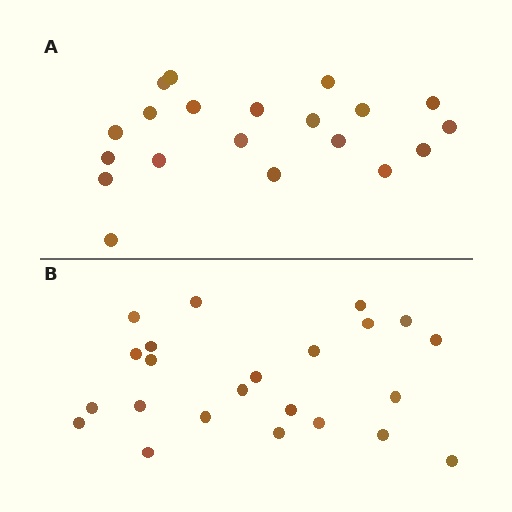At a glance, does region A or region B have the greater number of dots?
Region B (the bottom region) has more dots.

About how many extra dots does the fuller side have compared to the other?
Region B has just a few more — roughly 2 or 3 more dots than region A.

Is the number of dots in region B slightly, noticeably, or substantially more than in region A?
Region B has only slightly more — the two regions are fairly close. The ratio is roughly 1.1 to 1.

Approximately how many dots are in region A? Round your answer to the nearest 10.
About 20 dots.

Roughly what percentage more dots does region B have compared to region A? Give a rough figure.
About 15% more.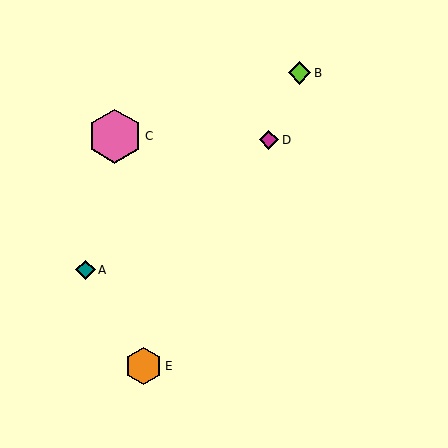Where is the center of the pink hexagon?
The center of the pink hexagon is at (115, 136).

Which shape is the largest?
The pink hexagon (labeled C) is the largest.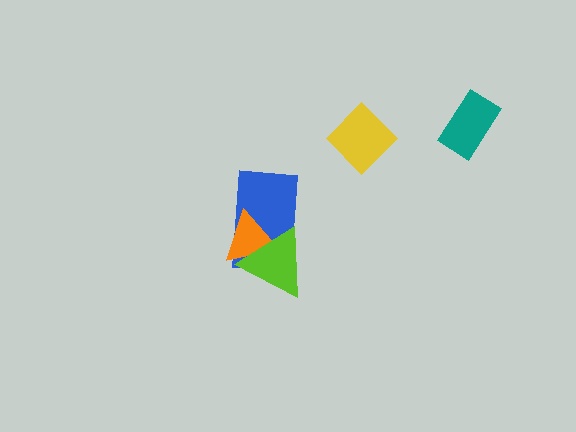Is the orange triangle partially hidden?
Yes, it is partially covered by another shape.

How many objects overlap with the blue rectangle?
2 objects overlap with the blue rectangle.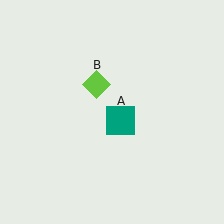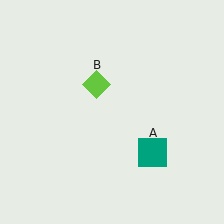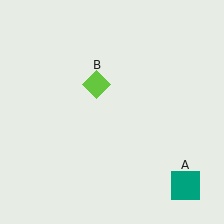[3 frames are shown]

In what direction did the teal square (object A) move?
The teal square (object A) moved down and to the right.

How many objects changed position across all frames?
1 object changed position: teal square (object A).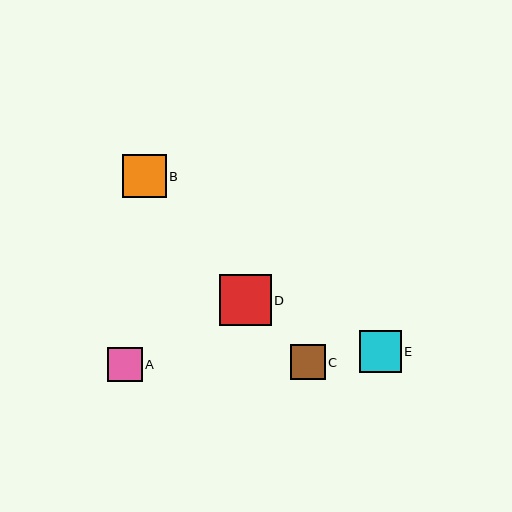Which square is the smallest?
Square C is the smallest with a size of approximately 35 pixels.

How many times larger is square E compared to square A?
Square E is approximately 1.2 times the size of square A.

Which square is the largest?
Square D is the largest with a size of approximately 51 pixels.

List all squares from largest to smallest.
From largest to smallest: D, B, E, A, C.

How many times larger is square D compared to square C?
Square D is approximately 1.5 times the size of square C.